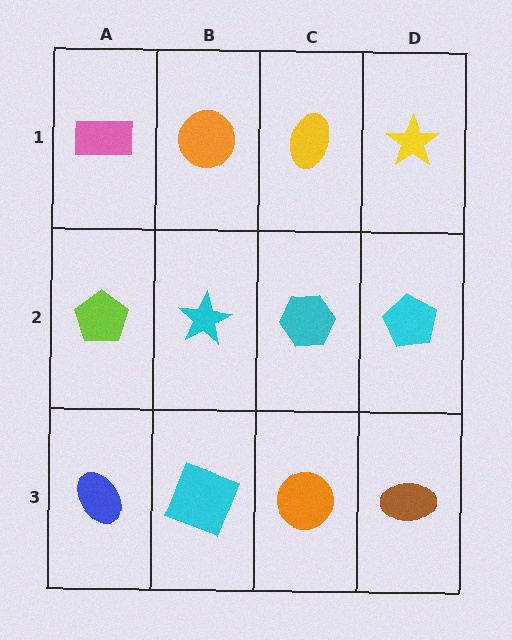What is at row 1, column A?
A pink rectangle.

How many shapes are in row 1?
4 shapes.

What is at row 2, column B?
A cyan star.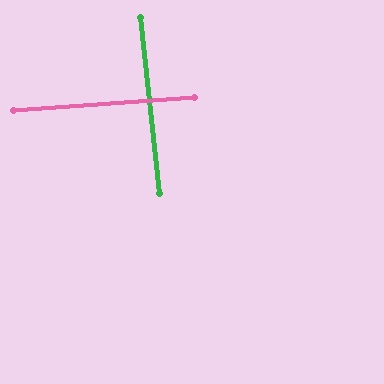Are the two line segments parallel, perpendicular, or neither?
Perpendicular — they meet at approximately 88°.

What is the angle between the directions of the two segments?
Approximately 88 degrees.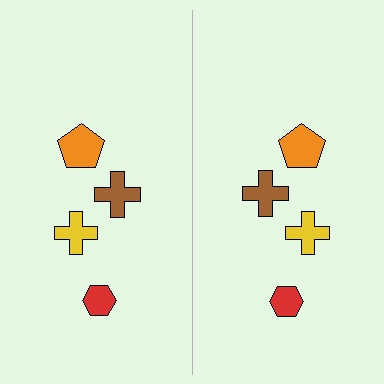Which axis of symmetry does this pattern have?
The pattern has a vertical axis of symmetry running through the center of the image.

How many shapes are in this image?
There are 8 shapes in this image.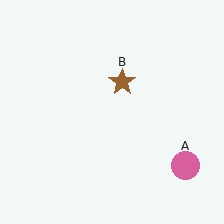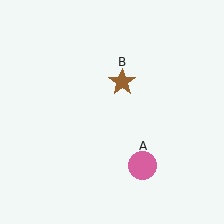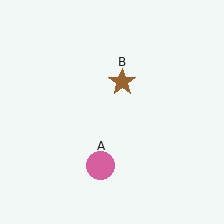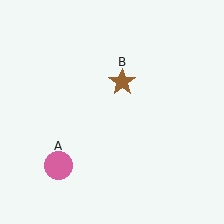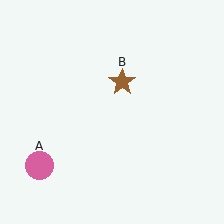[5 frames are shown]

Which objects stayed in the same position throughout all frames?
Brown star (object B) remained stationary.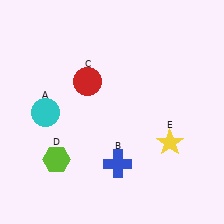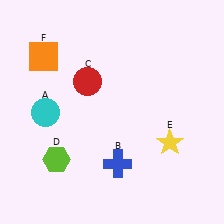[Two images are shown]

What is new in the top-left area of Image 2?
An orange square (F) was added in the top-left area of Image 2.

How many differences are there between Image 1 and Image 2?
There is 1 difference between the two images.